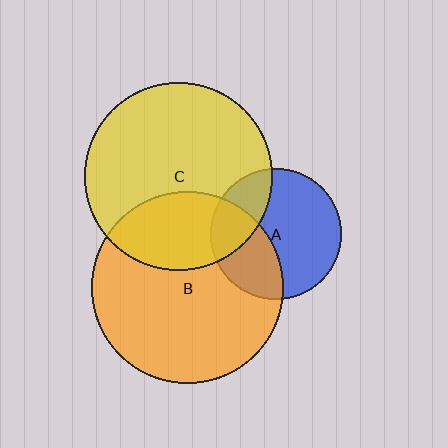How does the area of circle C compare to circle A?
Approximately 2.1 times.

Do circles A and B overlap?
Yes.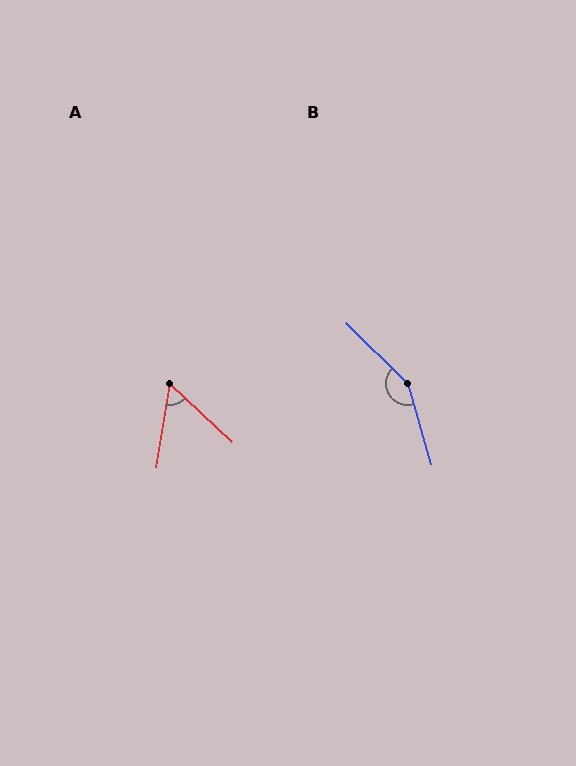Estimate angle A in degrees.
Approximately 56 degrees.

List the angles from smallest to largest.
A (56°), B (151°).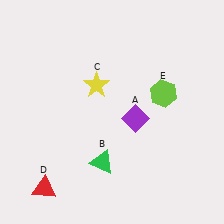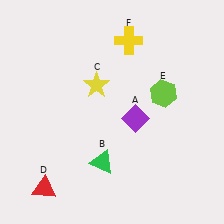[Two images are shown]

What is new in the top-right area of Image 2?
A yellow cross (F) was added in the top-right area of Image 2.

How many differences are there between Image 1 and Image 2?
There is 1 difference between the two images.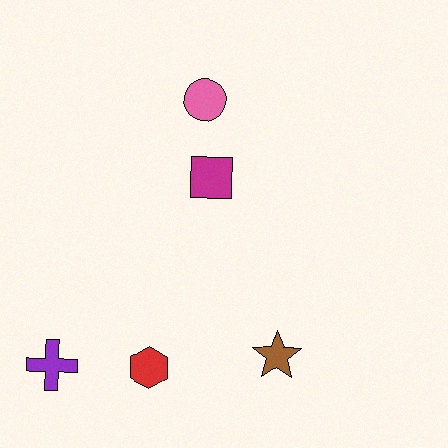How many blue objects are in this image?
There are no blue objects.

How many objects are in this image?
There are 5 objects.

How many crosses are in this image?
There is 1 cross.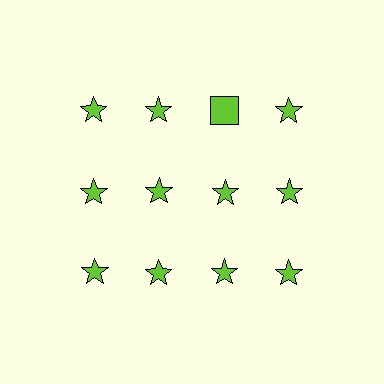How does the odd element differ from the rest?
It has a different shape: square instead of star.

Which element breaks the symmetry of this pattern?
The lime square in the top row, center column breaks the symmetry. All other shapes are lime stars.